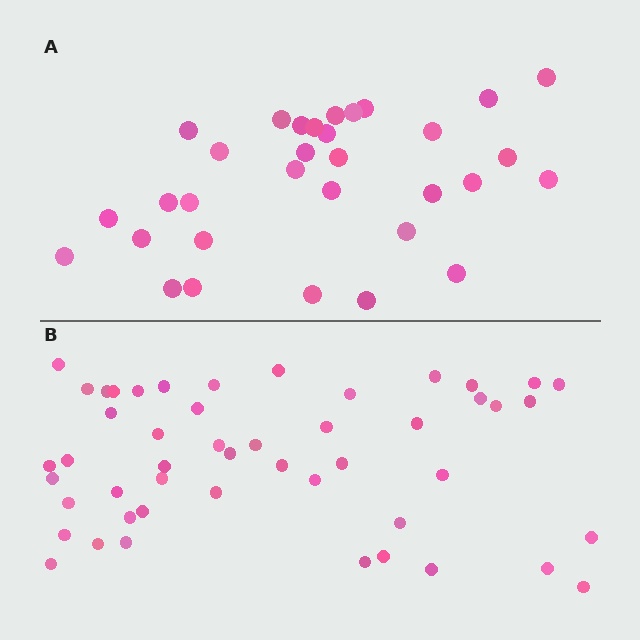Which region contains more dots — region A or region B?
Region B (the bottom region) has more dots.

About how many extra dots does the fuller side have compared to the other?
Region B has approximately 15 more dots than region A.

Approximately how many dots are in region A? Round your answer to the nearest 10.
About 30 dots. (The exact count is 32, which rounds to 30.)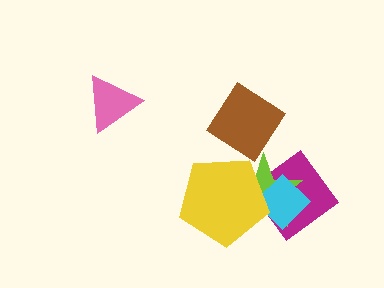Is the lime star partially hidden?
Yes, it is partially covered by another shape.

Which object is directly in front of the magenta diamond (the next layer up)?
The lime star is directly in front of the magenta diamond.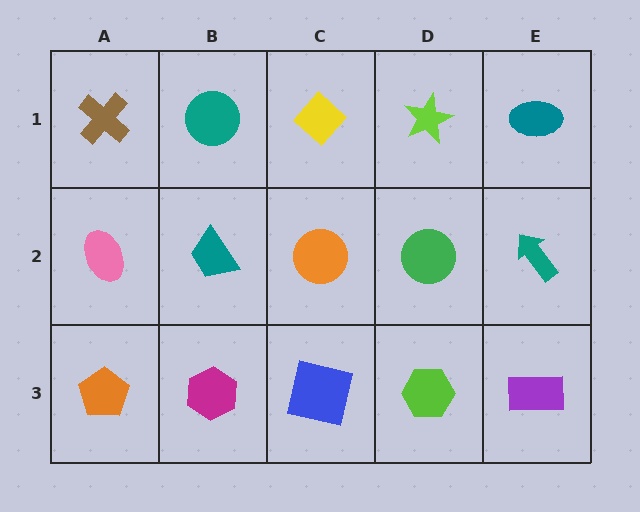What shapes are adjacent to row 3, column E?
A teal arrow (row 2, column E), a lime hexagon (row 3, column D).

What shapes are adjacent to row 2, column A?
A brown cross (row 1, column A), an orange pentagon (row 3, column A), a teal trapezoid (row 2, column B).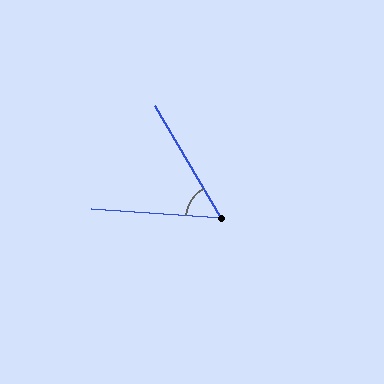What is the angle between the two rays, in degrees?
Approximately 55 degrees.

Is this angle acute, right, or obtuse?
It is acute.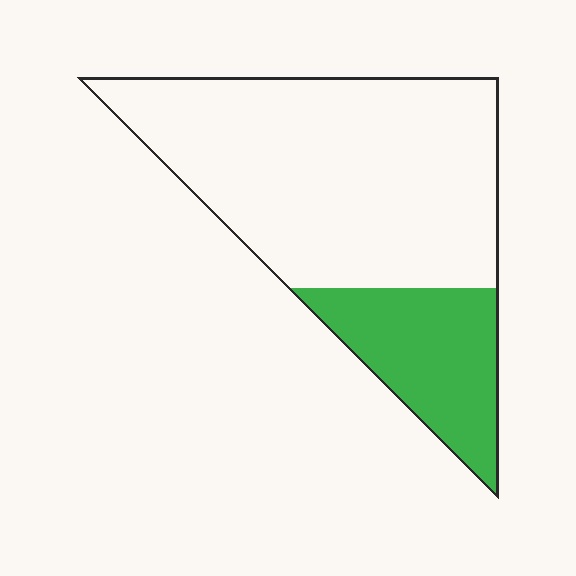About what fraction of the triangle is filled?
About one quarter (1/4).